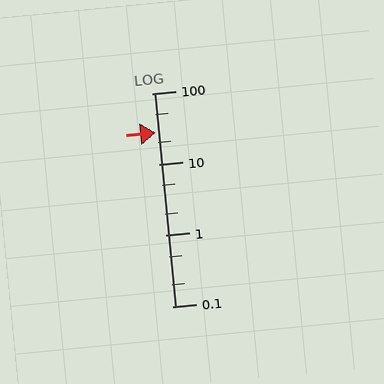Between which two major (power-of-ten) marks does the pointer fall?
The pointer is between 10 and 100.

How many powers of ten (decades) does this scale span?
The scale spans 3 decades, from 0.1 to 100.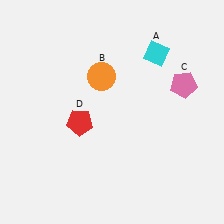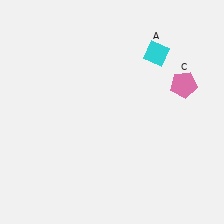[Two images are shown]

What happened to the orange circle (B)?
The orange circle (B) was removed in Image 2. It was in the top-left area of Image 1.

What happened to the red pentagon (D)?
The red pentagon (D) was removed in Image 2. It was in the bottom-left area of Image 1.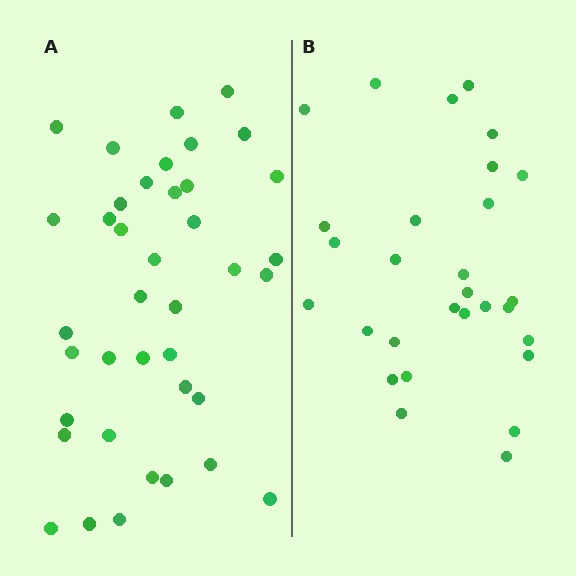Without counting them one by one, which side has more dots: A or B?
Region A (the left region) has more dots.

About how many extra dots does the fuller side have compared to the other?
Region A has roughly 10 or so more dots than region B.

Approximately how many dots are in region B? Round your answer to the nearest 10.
About 30 dots. (The exact count is 29, which rounds to 30.)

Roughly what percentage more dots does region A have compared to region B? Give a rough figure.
About 35% more.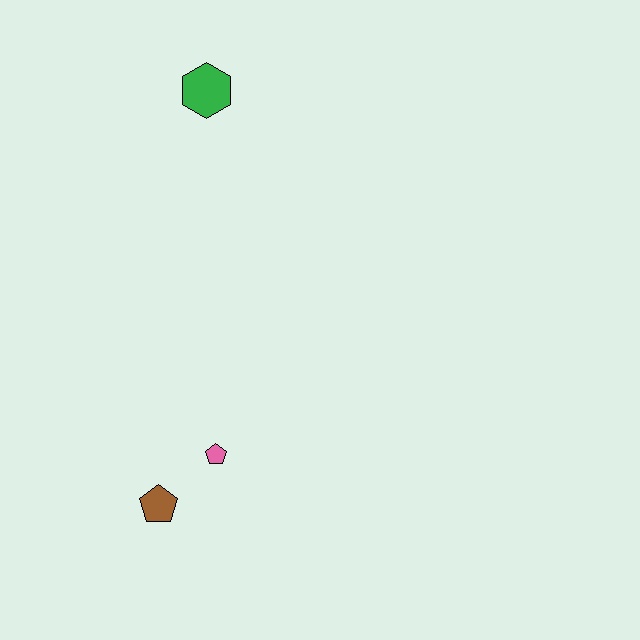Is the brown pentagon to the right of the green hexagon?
No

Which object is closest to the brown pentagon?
The pink pentagon is closest to the brown pentagon.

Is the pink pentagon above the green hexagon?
No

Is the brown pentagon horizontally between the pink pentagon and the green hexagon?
No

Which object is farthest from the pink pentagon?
The green hexagon is farthest from the pink pentagon.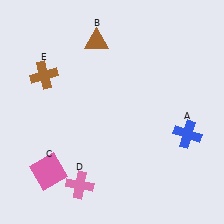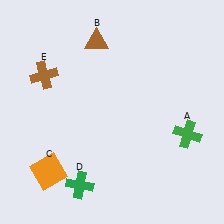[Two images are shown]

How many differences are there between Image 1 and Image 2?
There are 3 differences between the two images.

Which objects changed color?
A changed from blue to green. C changed from pink to orange. D changed from pink to green.